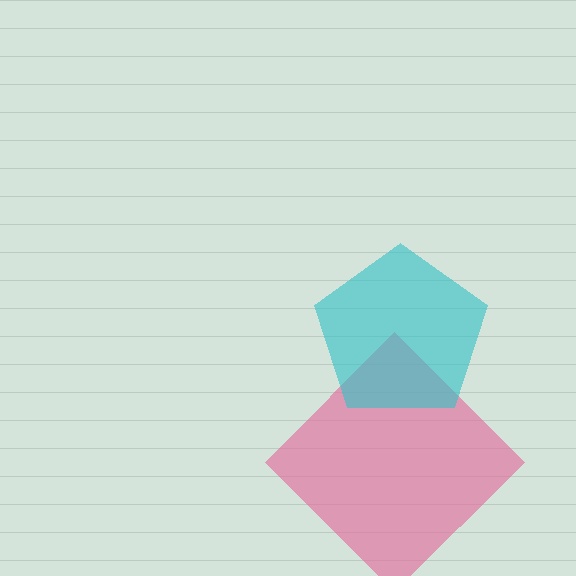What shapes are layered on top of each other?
The layered shapes are: a pink diamond, a cyan pentagon.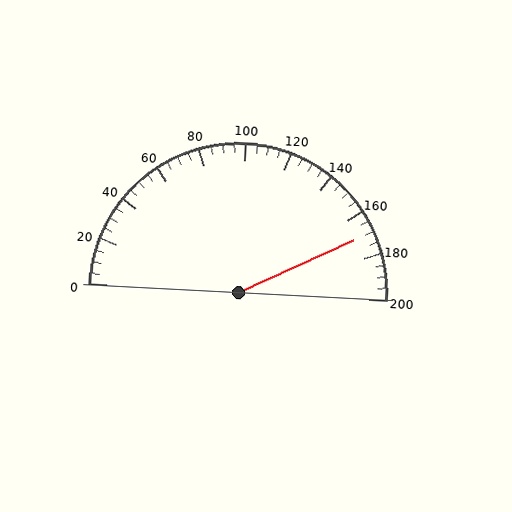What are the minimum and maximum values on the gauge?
The gauge ranges from 0 to 200.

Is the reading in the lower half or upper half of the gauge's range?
The reading is in the upper half of the range (0 to 200).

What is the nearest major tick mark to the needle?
The nearest major tick mark is 160.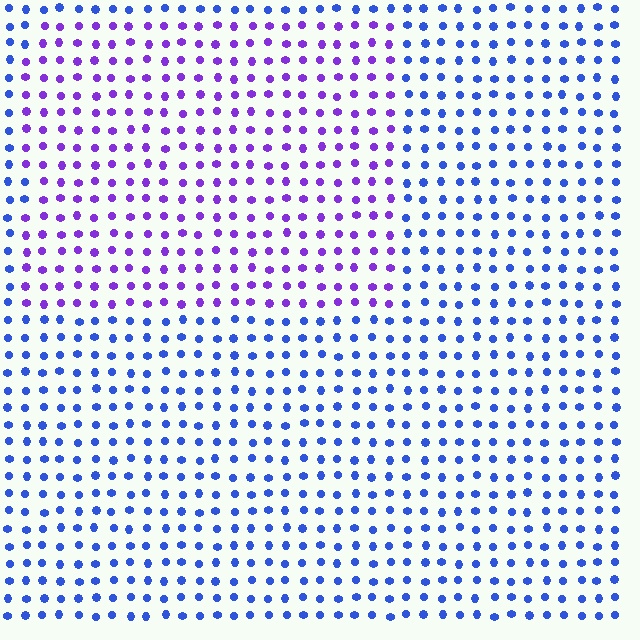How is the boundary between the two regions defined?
The boundary is defined purely by a slight shift in hue (about 43 degrees). Spacing, size, and orientation are identical on both sides.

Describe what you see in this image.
The image is filled with small blue elements in a uniform arrangement. A rectangle-shaped region is visible where the elements are tinted to a slightly different hue, forming a subtle color boundary.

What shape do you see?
I see a rectangle.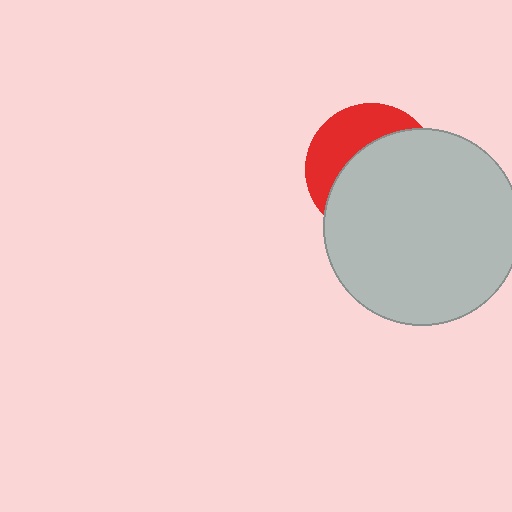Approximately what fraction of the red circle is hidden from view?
Roughly 64% of the red circle is hidden behind the light gray circle.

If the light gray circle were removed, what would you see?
You would see the complete red circle.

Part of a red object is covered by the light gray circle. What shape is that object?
It is a circle.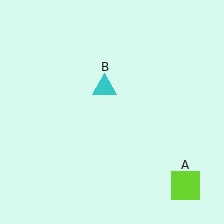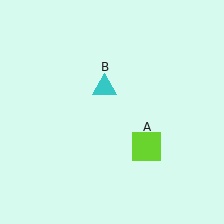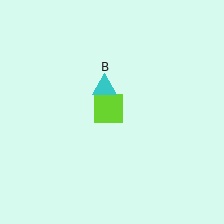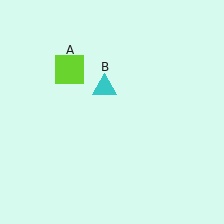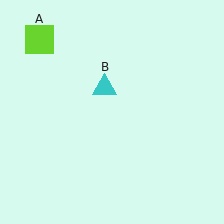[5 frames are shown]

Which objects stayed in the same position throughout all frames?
Cyan triangle (object B) remained stationary.